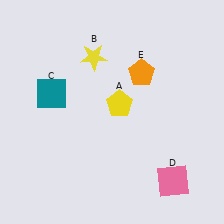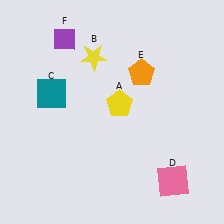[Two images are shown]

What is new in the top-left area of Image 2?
A purple diamond (F) was added in the top-left area of Image 2.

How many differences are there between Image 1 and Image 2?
There is 1 difference between the two images.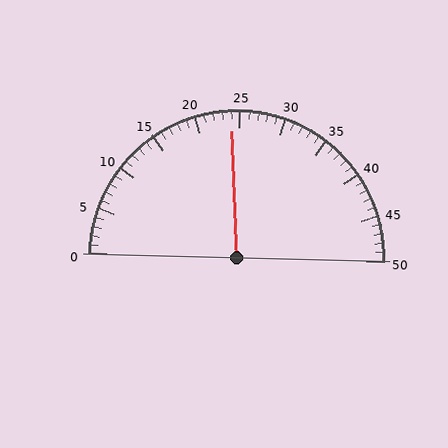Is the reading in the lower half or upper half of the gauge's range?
The reading is in the lower half of the range (0 to 50).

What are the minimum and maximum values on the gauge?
The gauge ranges from 0 to 50.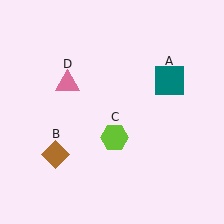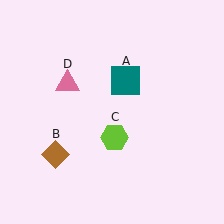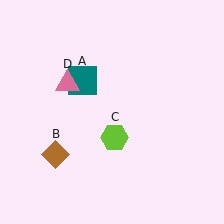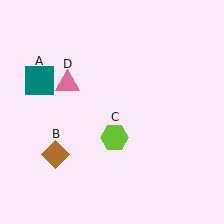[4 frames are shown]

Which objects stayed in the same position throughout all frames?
Brown diamond (object B) and lime hexagon (object C) and pink triangle (object D) remained stationary.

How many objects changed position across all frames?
1 object changed position: teal square (object A).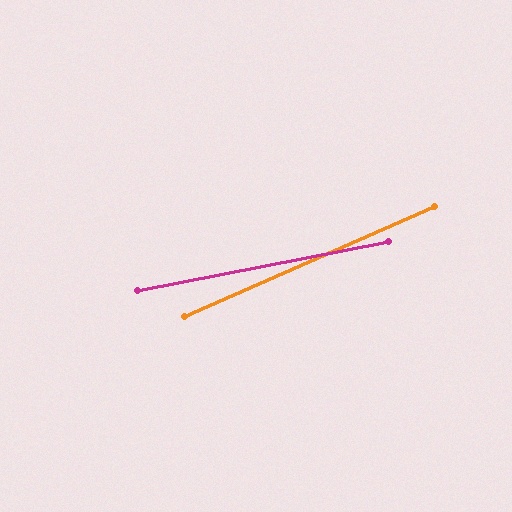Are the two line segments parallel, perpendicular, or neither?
Neither parallel nor perpendicular — they differ by about 13°.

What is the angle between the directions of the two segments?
Approximately 13 degrees.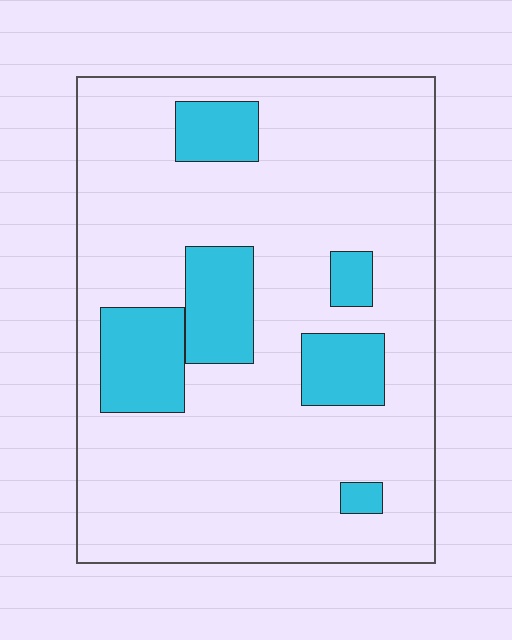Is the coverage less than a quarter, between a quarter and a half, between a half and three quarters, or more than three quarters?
Less than a quarter.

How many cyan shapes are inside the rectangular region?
6.